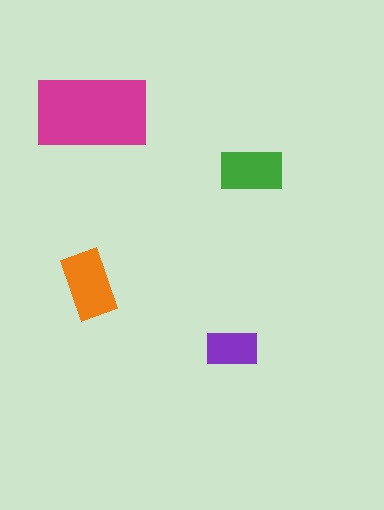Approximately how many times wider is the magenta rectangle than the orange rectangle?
About 1.5 times wider.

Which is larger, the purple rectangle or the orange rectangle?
The orange one.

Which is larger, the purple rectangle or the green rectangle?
The green one.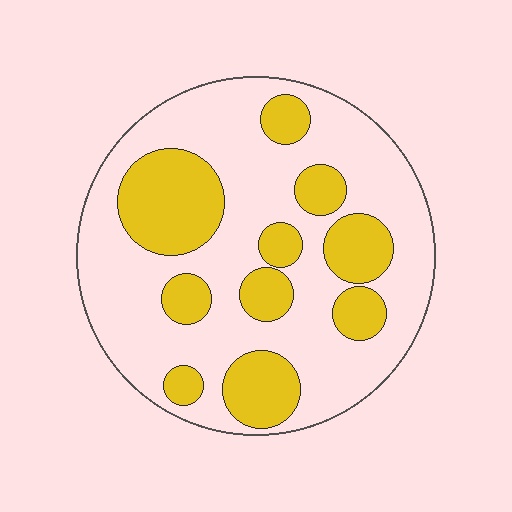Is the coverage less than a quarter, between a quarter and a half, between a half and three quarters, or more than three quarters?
Between a quarter and a half.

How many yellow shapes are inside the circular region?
10.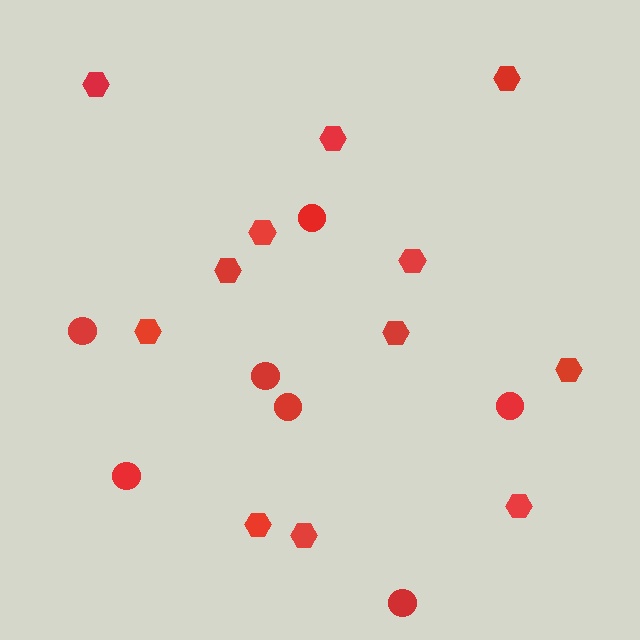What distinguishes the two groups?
There are 2 groups: one group of hexagons (12) and one group of circles (7).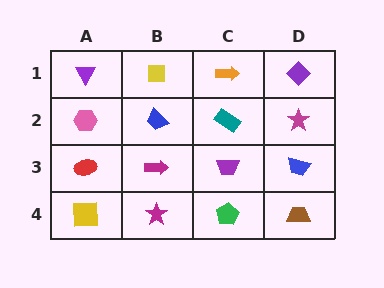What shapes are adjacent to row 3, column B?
A blue trapezoid (row 2, column B), a magenta star (row 4, column B), a red ellipse (row 3, column A), a purple trapezoid (row 3, column C).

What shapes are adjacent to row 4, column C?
A purple trapezoid (row 3, column C), a magenta star (row 4, column B), a brown trapezoid (row 4, column D).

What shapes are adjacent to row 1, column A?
A pink hexagon (row 2, column A), a yellow square (row 1, column B).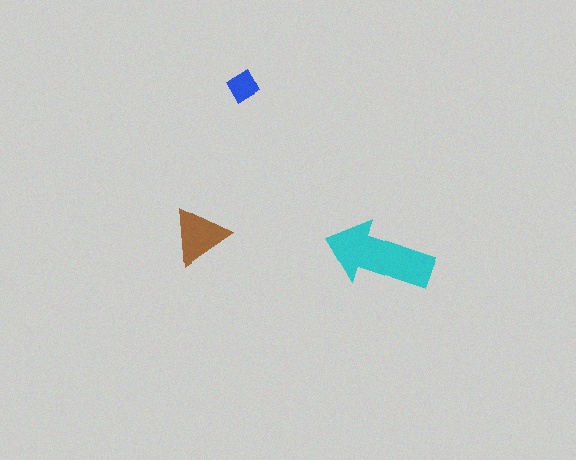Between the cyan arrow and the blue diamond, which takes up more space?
The cyan arrow.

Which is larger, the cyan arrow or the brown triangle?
The cyan arrow.